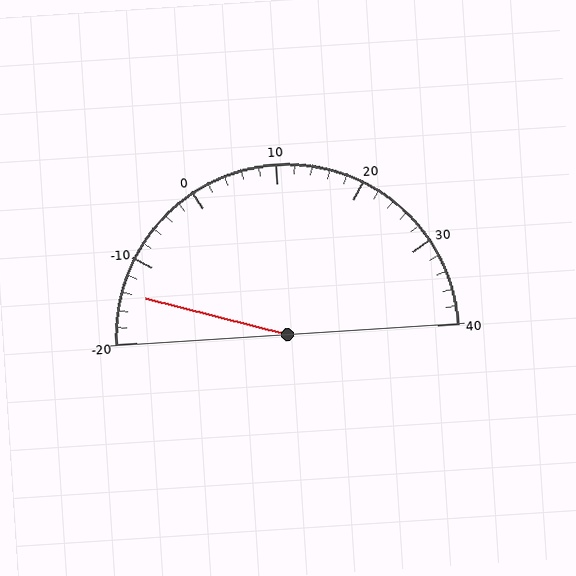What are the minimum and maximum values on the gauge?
The gauge ranges from -20 to 40.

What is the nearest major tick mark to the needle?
The nearest major tick mark is -10.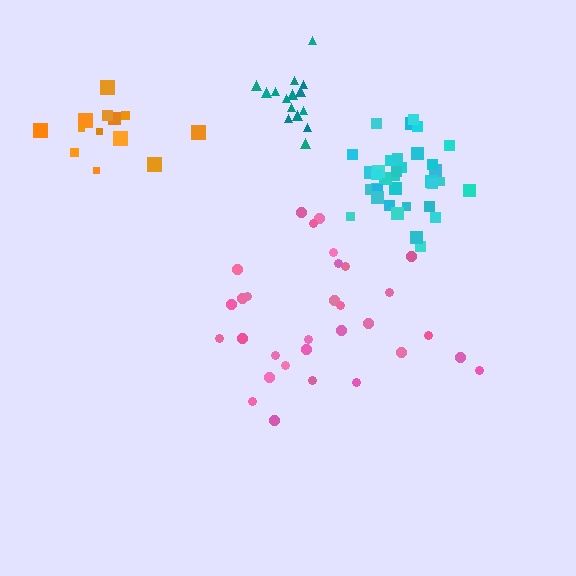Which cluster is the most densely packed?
Cyan.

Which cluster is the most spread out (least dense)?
Pink.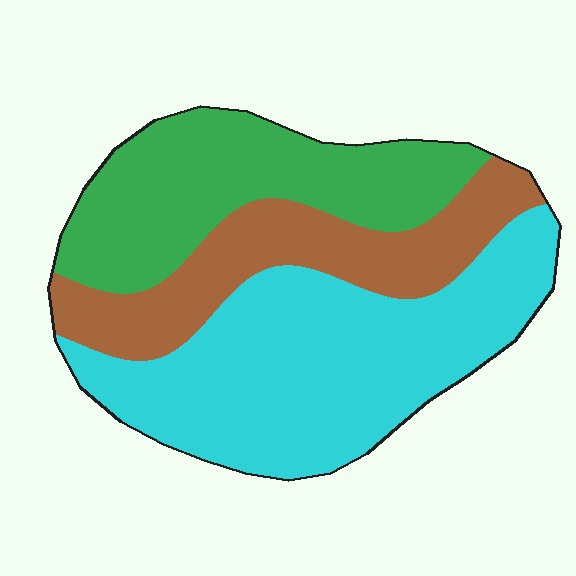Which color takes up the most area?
Cyan, at roughly 45%.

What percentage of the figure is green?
Green covers about 30% of the figure.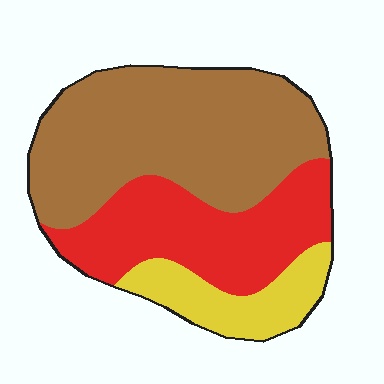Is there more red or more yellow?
Red.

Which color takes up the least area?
Yellow, at roughly 15%.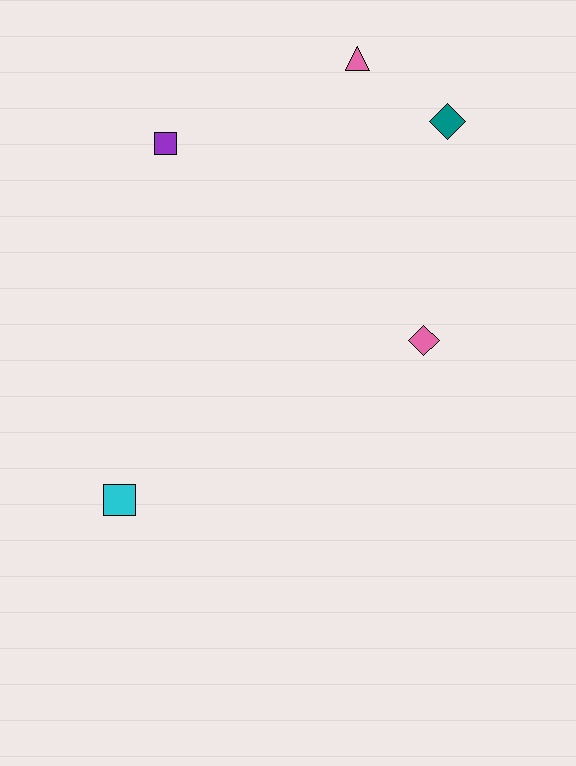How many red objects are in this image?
There are no red objects.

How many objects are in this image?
There are 5 objects.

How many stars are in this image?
There are no stars.